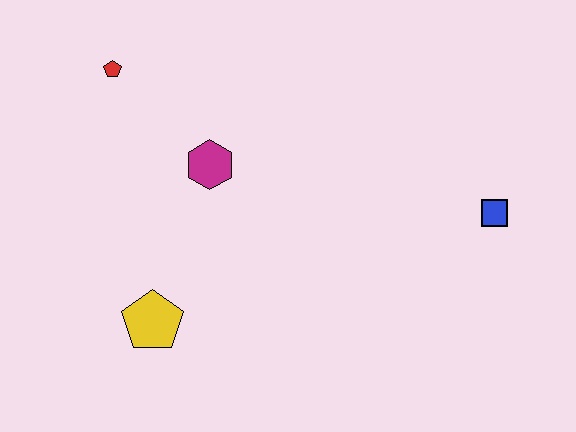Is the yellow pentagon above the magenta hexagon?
No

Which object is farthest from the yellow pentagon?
The blue square is farthest from the yellow pentagon.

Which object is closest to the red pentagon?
The magenta hexagon is closest to the red pentagon.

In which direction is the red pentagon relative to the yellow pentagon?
The red pentagon is above the yellow pentagon.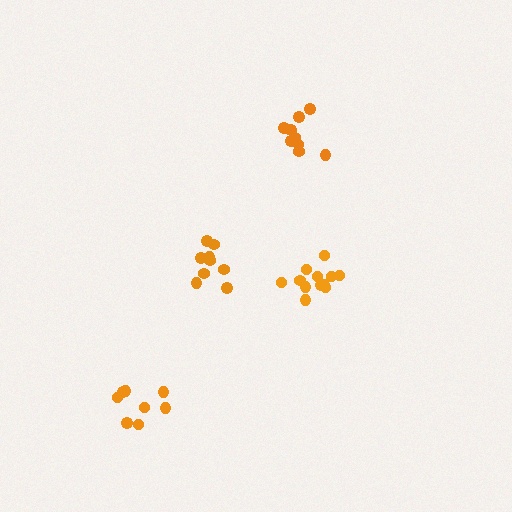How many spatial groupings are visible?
There are 4 spatial groupings.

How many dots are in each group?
Group 1: 12 dots, Group 2: 8 dots, Group 3: 9 dots, Group 4: 9 dots (38 total).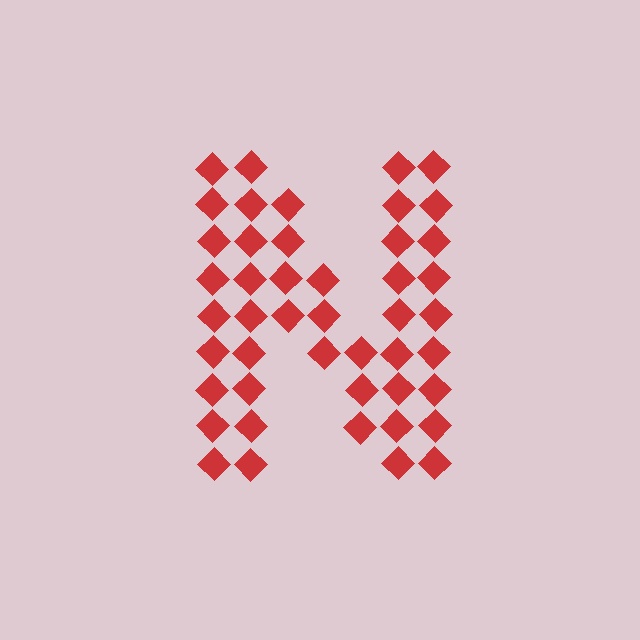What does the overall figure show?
The overall figure shows the letter N.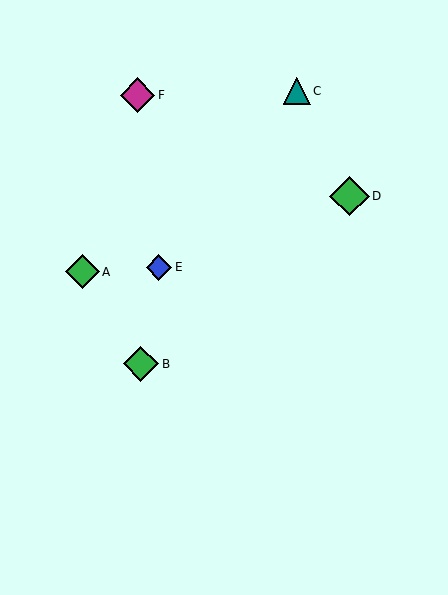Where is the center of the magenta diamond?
The center of the magenta diamond is at (137, 95).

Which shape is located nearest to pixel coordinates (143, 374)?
The green diamond (labeled B) at (141, 364) is nearest to that location.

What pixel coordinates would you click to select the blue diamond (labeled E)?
Click at (159, 268) to select the blue diamond E.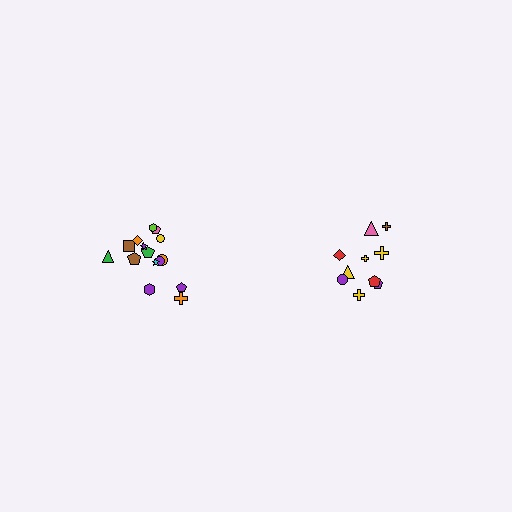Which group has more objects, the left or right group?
The left group.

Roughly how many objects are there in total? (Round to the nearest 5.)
Roughly 25 objects in total.